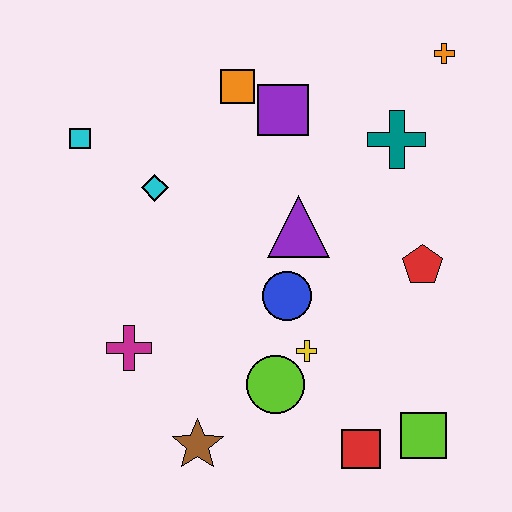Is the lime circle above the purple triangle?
No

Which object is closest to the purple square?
The orange square is closest to the purple square.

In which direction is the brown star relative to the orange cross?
The brown star is below the orange cross.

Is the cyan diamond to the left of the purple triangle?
Yes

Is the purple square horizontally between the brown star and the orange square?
No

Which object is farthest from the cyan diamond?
The lime square is farthest from the cyan diamond.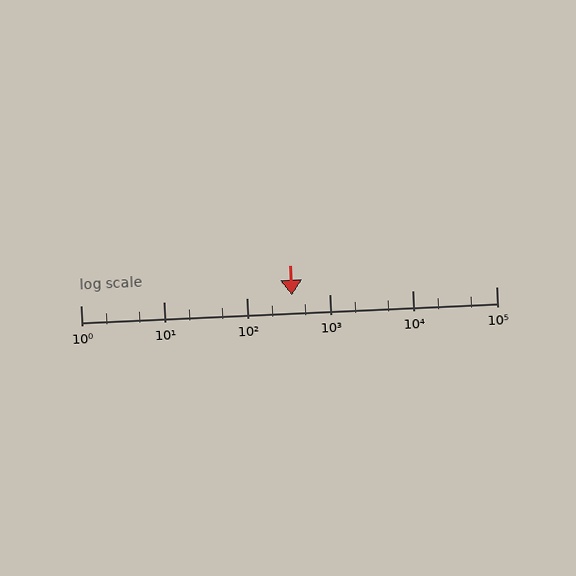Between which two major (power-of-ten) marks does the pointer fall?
The pointer is between 100 and 1000.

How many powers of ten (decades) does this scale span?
The scale spans 5 decades, from 1 to 100000.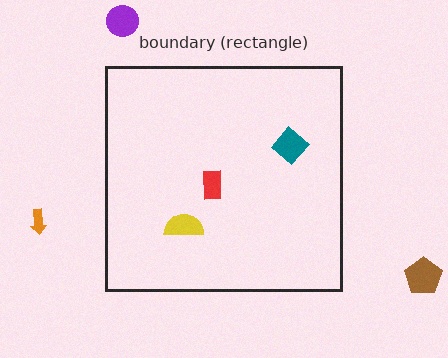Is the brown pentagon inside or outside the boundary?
Outside.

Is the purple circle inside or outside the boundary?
Outside.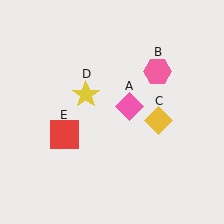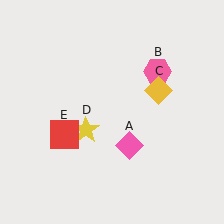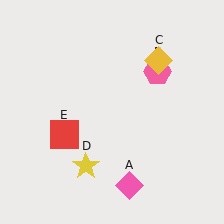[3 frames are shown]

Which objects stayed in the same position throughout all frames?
Pink hexagon (object B) and red square (object E) remained stationary.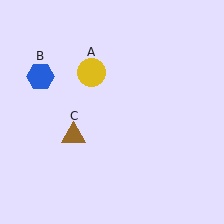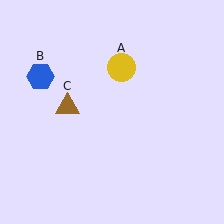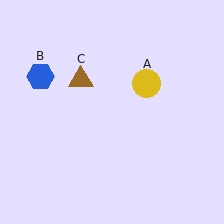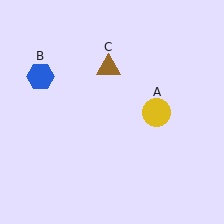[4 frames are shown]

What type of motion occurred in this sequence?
The yellow circle (object A), brown triangle (object C) rotated clockwise around the center of the scene.